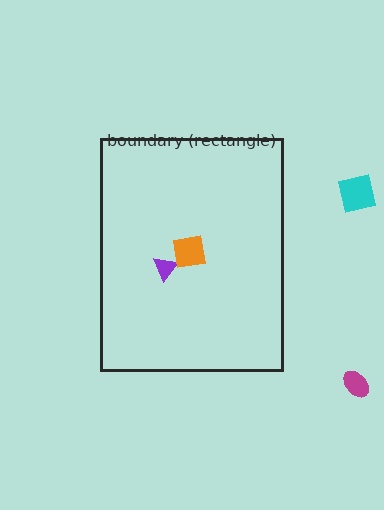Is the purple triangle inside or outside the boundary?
Inside.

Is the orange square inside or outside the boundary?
Inside.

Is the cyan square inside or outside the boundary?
Outside.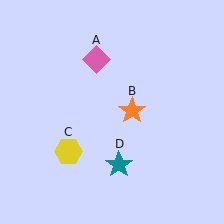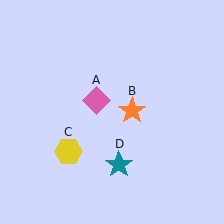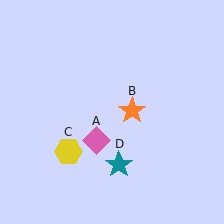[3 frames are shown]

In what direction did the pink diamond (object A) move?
The pink diamond (object A) moved down.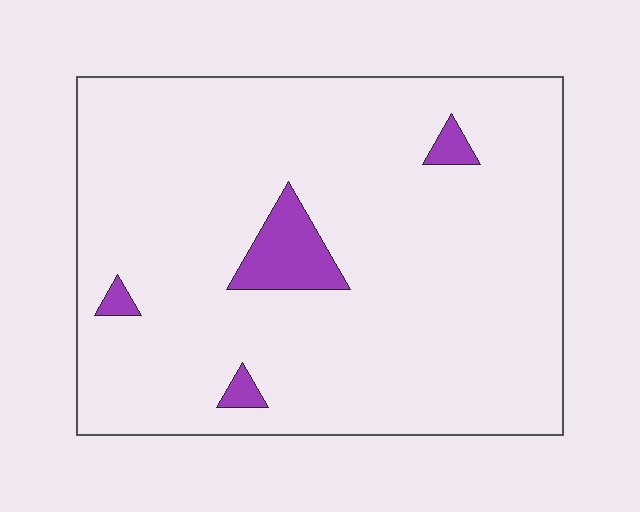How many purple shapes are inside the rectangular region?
4.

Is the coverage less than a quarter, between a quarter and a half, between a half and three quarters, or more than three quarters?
Less than a quarter.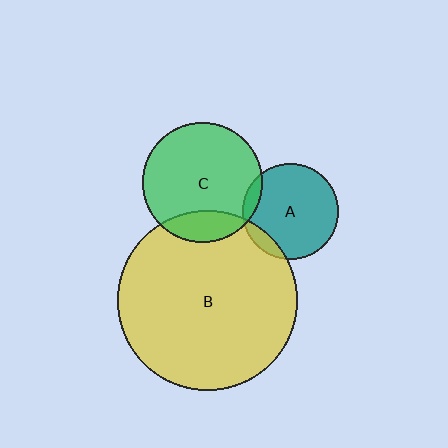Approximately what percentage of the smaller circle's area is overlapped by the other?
Approximately 10%.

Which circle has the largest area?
Circle B (yellow).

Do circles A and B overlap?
Yes.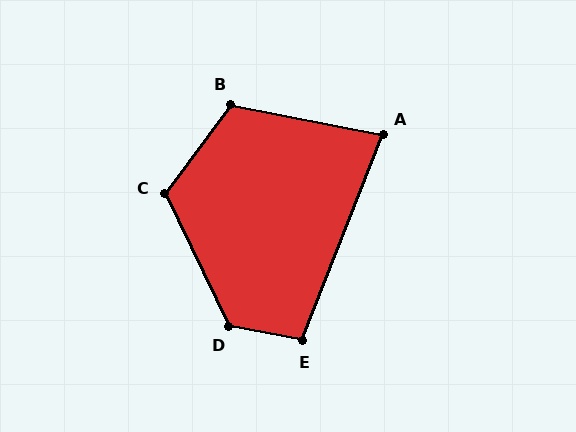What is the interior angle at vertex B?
Approximately 115 degrees (obtuse).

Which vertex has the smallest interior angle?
A, at approximately 80 degrees.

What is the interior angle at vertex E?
Approximately 101 degrees (obtuse).